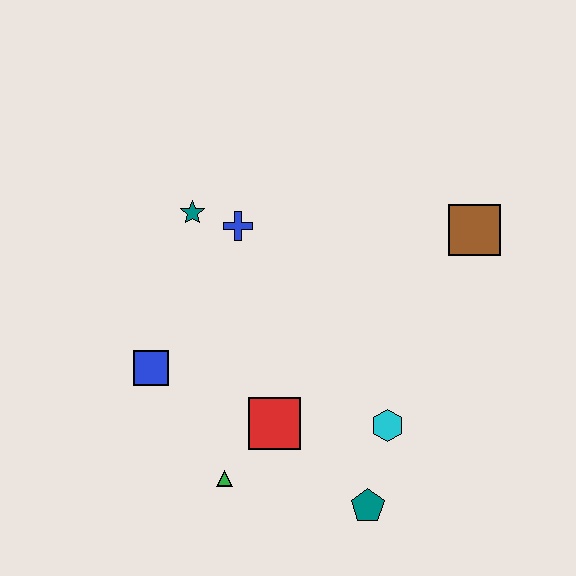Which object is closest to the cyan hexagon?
The teal pentagon is closest to the cyan hexagon.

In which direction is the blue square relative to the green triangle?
The blue square is above the green triangle.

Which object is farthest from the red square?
The brown square is farthest from the red square.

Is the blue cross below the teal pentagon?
No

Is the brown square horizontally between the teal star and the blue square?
No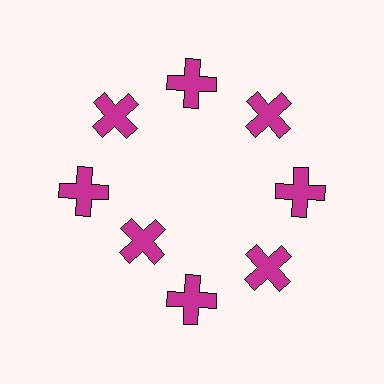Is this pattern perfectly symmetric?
No. The 8 magenta crosses are arranged in a ring, but one element near the 8 o'clock position is pulled inward toward the center, breaking the 8-fold rotational symmetry.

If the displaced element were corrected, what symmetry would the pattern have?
It would have 8-fold rotational symmetry — the pattern would map onto itself every 45 degrees.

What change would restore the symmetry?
The symmetry would be restored by moving it outward, back onto the ring so that all 8 crosses sit at equal angles and equal distance from the center.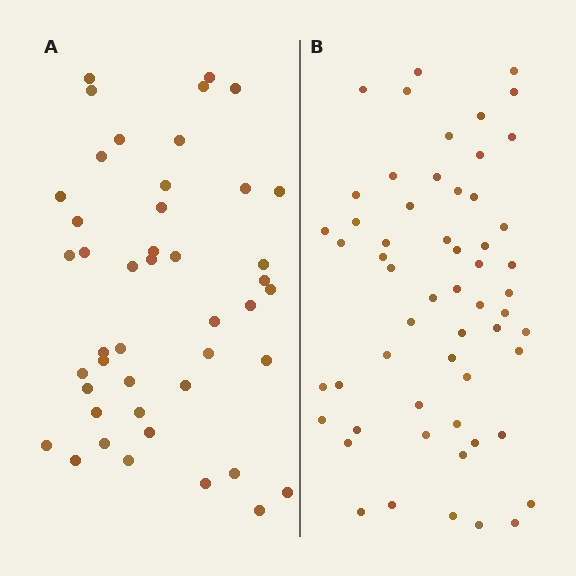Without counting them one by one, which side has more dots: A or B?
Region B (the right region) has more dots.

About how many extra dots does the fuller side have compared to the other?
Region B has roughly 12 or so more dots than region A.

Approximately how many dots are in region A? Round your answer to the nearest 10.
About 40 dots. (The exact count is 45, which rounds to 40.)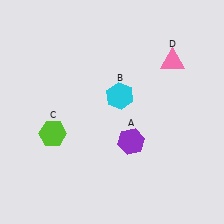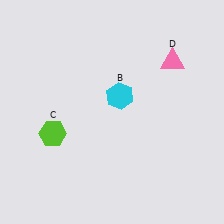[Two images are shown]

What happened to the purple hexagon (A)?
The purple hexagon (A) was removed in Image 2. It was in the bottom-right area of Image 1.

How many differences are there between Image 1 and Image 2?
There is 1 difference between the two images.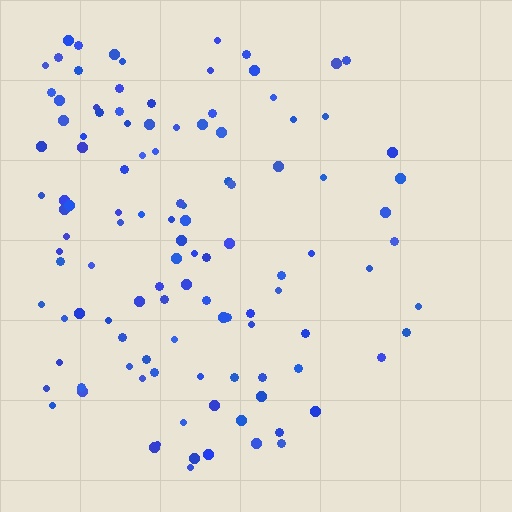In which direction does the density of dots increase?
From right to left, with the left side densest.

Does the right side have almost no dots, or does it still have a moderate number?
Still a moderate number, just noticeably fewer than the left.